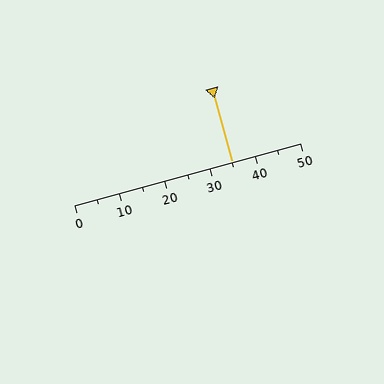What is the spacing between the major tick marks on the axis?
The major ticks are spaced 10 apart.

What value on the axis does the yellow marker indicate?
The marker indicates approximately 35.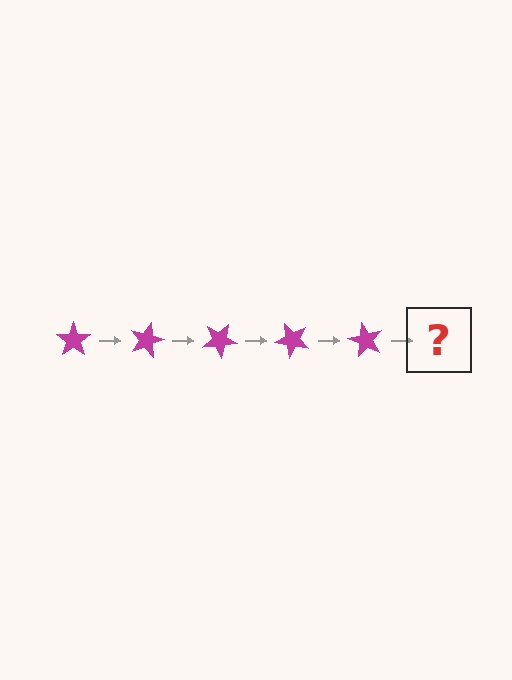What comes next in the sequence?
The next element should be a magenta star rotated 75 degrees.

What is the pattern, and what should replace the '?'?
The pattern is that the star rotates 15 degrees each step. The '?' should be a magenta star rotated 75 degrees.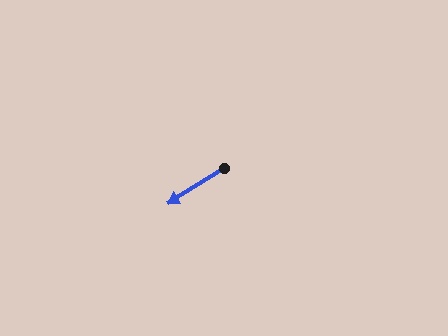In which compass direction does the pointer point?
Southwest.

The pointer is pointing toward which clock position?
Roughly 8 o'clock.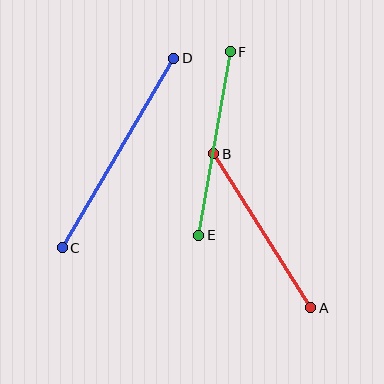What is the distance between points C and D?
The distance is approximately 220 pixels.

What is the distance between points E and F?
The distance is approximately 186 pixels.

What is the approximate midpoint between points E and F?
The midpoint is at approximately (215, 143) pixels.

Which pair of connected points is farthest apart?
Points C and D are farthest apart.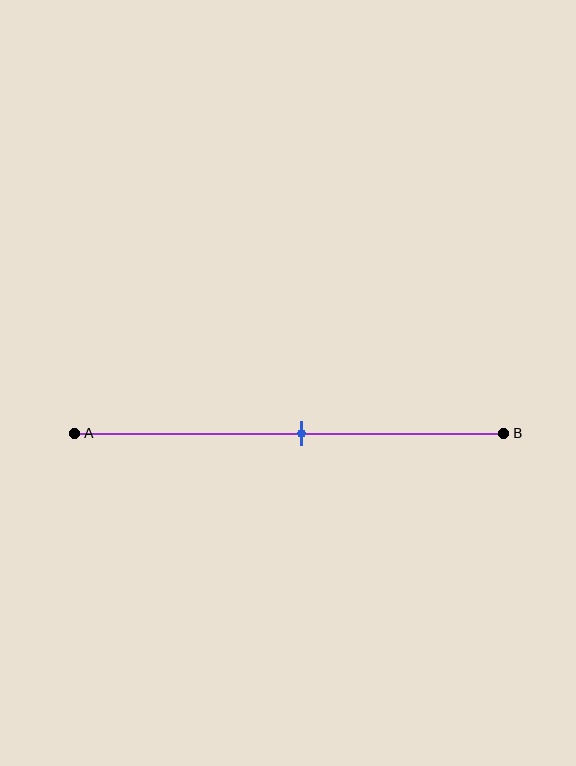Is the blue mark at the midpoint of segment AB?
Yes, the mark is approximately at the midpoint.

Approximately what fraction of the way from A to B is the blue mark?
The blue mark is approximately 55% of the way from A to B.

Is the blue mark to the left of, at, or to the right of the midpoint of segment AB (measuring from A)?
The blue mark is approximately at the midpoint of segment AB.